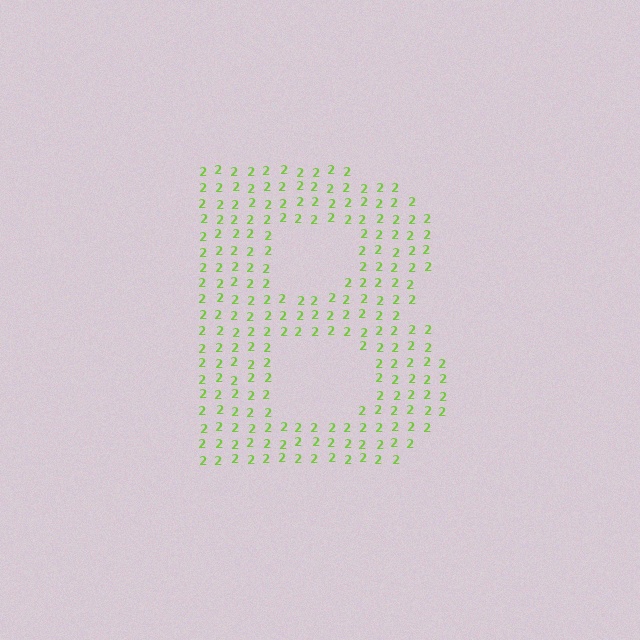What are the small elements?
The small elements are digit 2's.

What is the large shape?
The large shape is the letter B.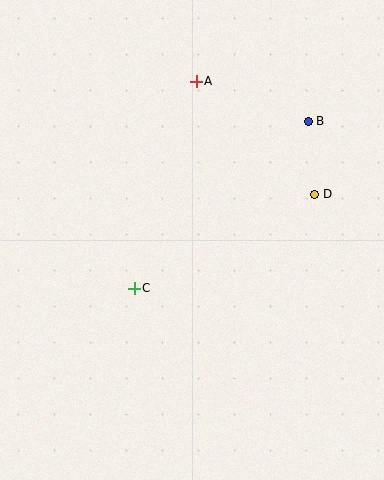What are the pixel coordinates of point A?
Point A is at (196, 81).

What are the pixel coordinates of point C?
Point C is at (134, 288).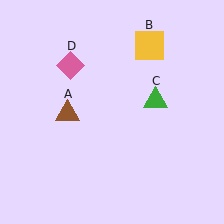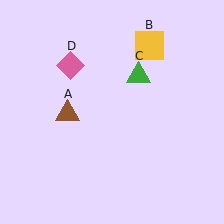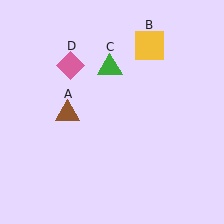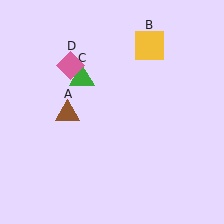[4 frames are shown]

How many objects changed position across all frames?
1 object changed position: green triangle (object C).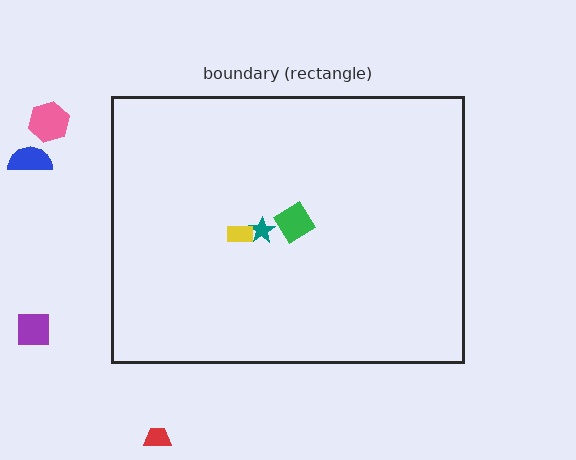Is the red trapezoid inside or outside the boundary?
Outside.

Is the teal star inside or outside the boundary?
Inside.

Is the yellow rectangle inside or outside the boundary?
Inside.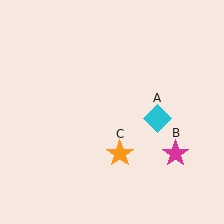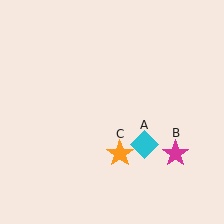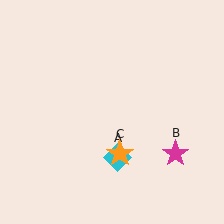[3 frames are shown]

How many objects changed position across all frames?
1 object changed position: cyan diamond (object A).